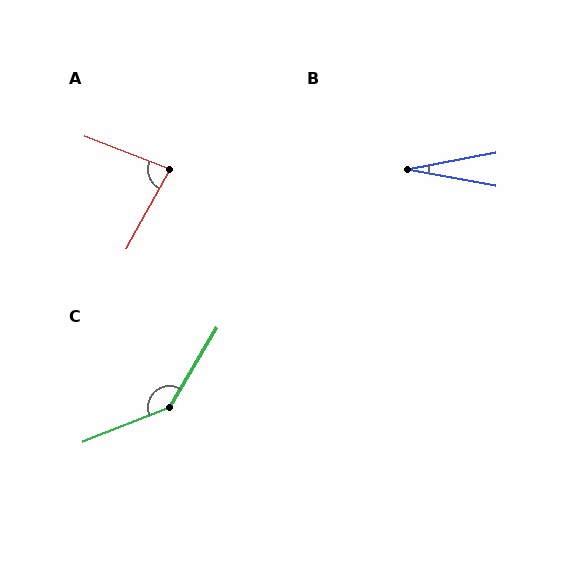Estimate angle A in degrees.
Approximately 82 degrees.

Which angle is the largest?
C, at approximately 143 degrees.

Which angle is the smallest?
B, at approximately 21 degrees.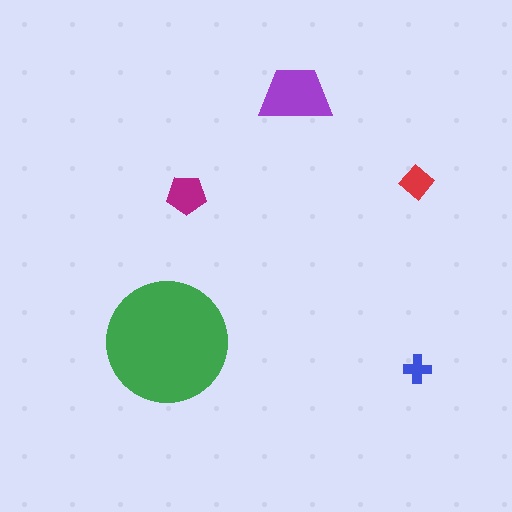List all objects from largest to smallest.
The green circle, the purple trapezoid, the magenta pentagon, the red diamond, the blue cross.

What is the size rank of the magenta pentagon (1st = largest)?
3rd.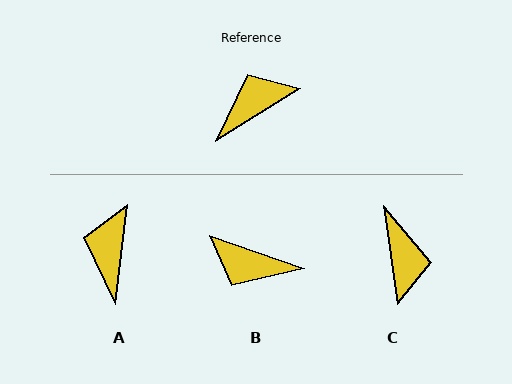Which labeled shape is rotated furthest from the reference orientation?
B, about 129 degrees away.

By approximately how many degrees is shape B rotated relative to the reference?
Approximately 129 degrees counter-clockwise.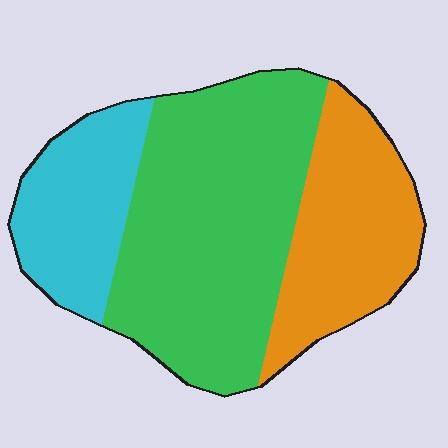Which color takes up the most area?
Green, at roughly 50%.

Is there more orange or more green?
Green.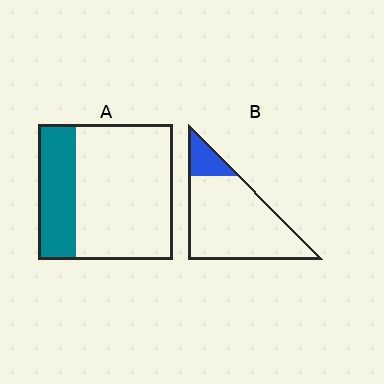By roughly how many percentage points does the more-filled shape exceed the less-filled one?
By roughly 15 percentage points (A over B).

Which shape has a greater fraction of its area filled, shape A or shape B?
Shape A.